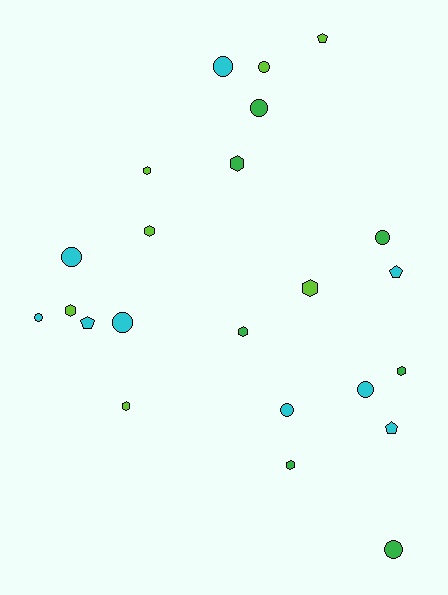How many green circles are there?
There are 3 green circles.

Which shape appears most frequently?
Circle, with 10 objects.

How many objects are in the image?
There are 23 objects.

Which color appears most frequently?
Cyan, with 9 objects.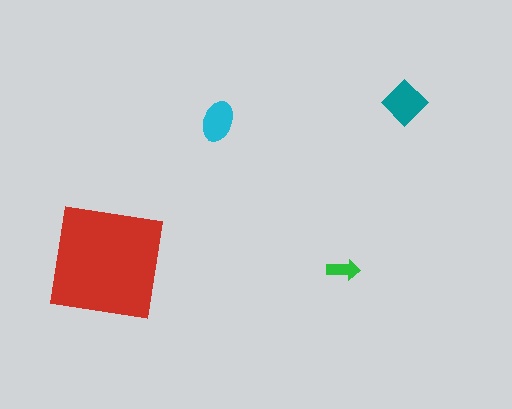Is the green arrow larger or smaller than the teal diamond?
Smaller.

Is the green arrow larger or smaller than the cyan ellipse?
Smaller.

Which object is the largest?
The red square.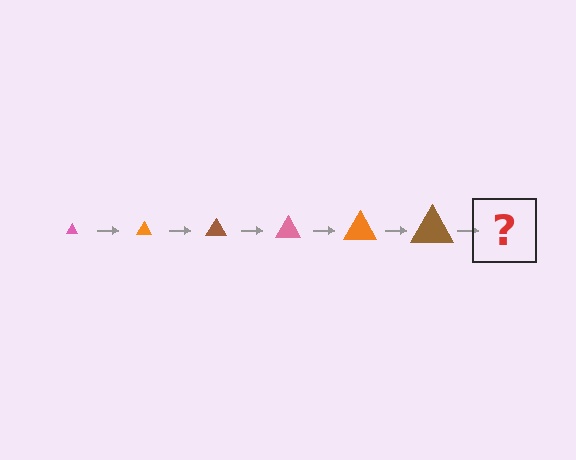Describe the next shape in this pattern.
It should be a pink triangle, larger than the previous one.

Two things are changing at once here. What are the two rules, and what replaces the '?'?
The two rules are that the triangle grows larger each step and the color cycles through pink, orange, and brown. The '?' should be a pink triangle, larger than the previous one.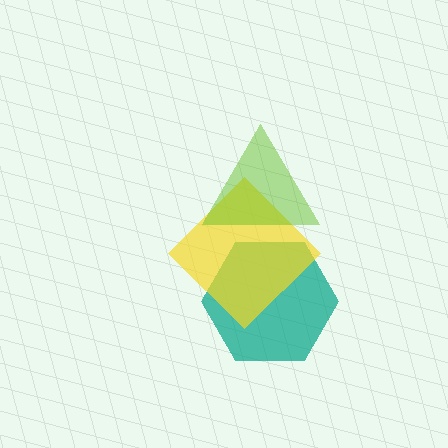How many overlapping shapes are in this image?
There are 3 overlapping shapes in the image.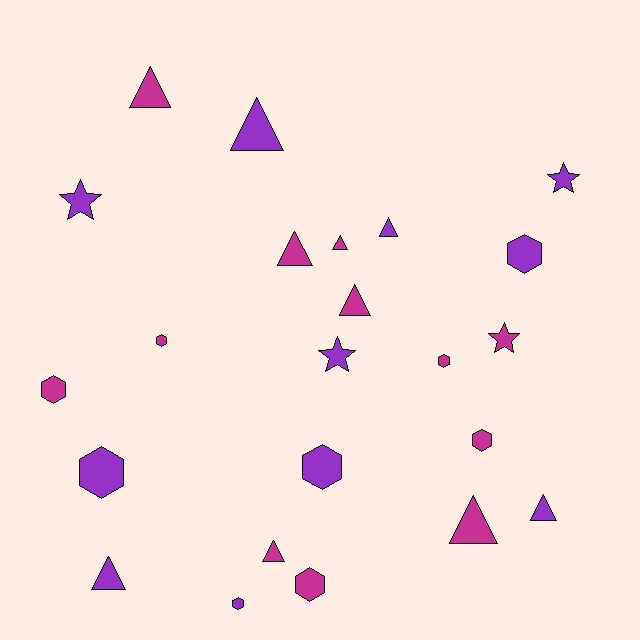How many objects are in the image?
There are 23 objects.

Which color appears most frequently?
Magenta, with 12 objects.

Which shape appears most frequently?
Triangle, with 10 objects.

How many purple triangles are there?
There are 4 purple triangles.